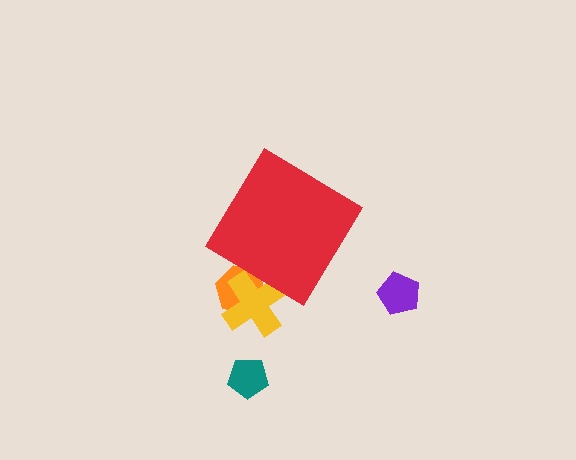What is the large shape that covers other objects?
A red diamond.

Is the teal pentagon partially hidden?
No, the teal pentagon is fully visible.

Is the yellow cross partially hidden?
Yes, the yellow cross is partially hidden behind the red diamond.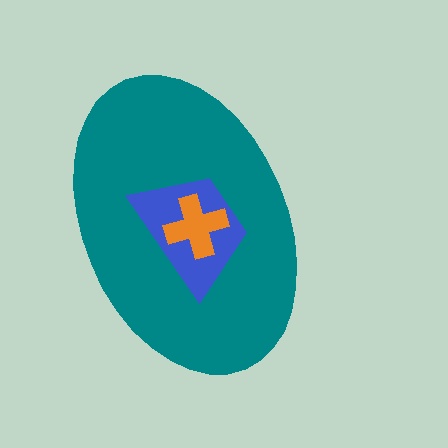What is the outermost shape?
The teal ellipse.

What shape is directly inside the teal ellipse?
The blue trapezoid.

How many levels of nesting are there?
3.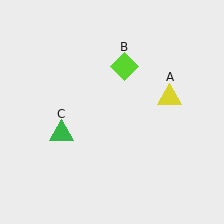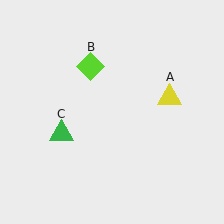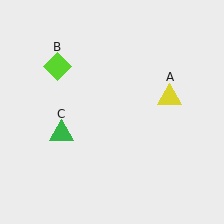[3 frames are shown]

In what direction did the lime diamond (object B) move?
The lime diamond (object B) moved left.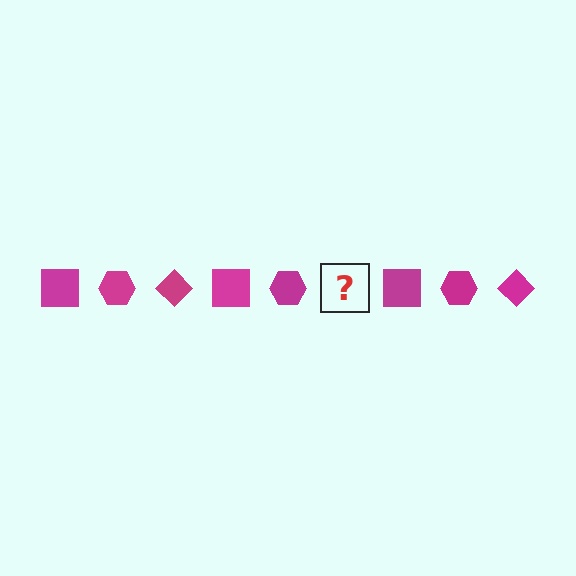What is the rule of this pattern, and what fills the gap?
The rule is that the pattern cycles through square, hexagon, diamond shapes in magenta. The gap should be filled with a magenta diamond.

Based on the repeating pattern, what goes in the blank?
The blank should be a magenta diamond.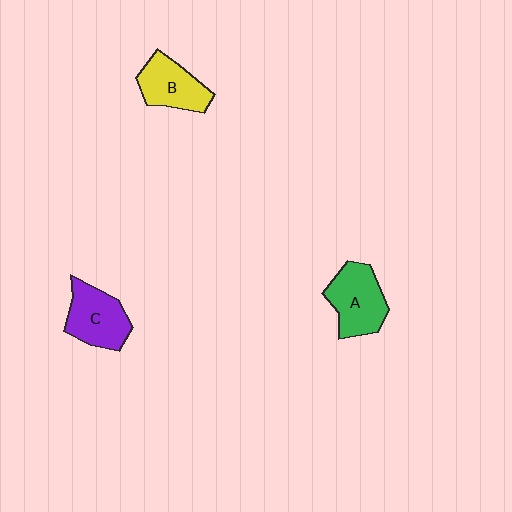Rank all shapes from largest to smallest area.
From largest to smallest: A (green), C (purple), B (yellow).